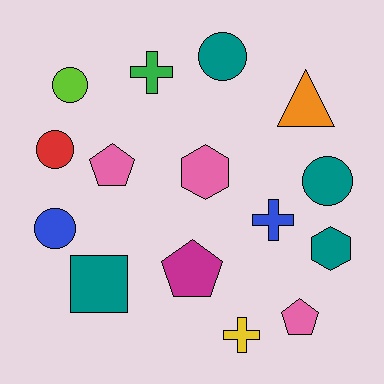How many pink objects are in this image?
There are 3 pink objects.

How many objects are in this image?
There are 15 objects.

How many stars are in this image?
There are no stars.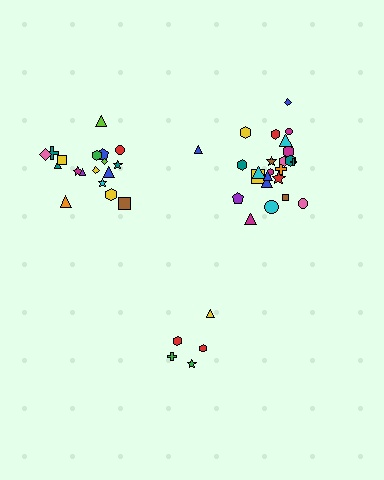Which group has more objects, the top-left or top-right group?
The top-right group.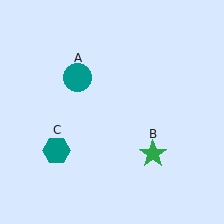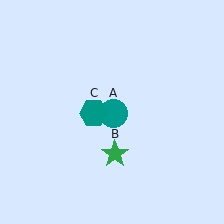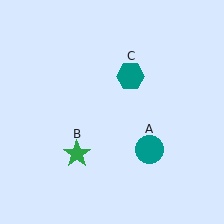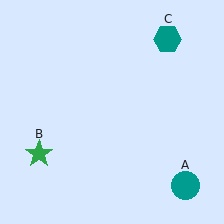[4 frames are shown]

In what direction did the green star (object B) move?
The green star (object B) moved left.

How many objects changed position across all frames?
3 objects changed position: teal circle (object A), green star (object B), teal hexagon (object C).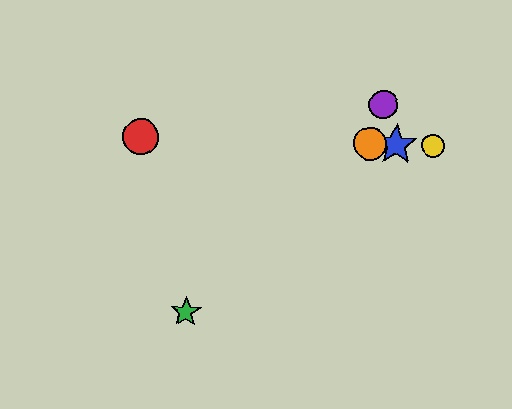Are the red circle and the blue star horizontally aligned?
Yes, both are at y≈136.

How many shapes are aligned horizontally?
4 shapes (the red circle, the blue star, the yellow circle, the orange circle) are aligned horizontally.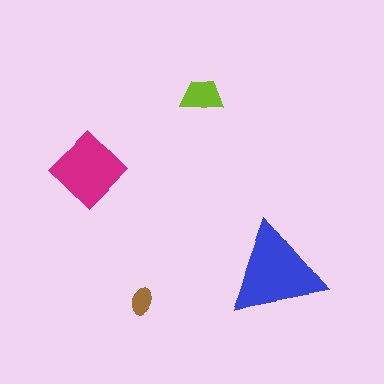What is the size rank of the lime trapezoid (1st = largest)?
3rd.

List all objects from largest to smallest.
The blue triangle, the magenta diamond, the lime trapezoid, the brown ellipse.